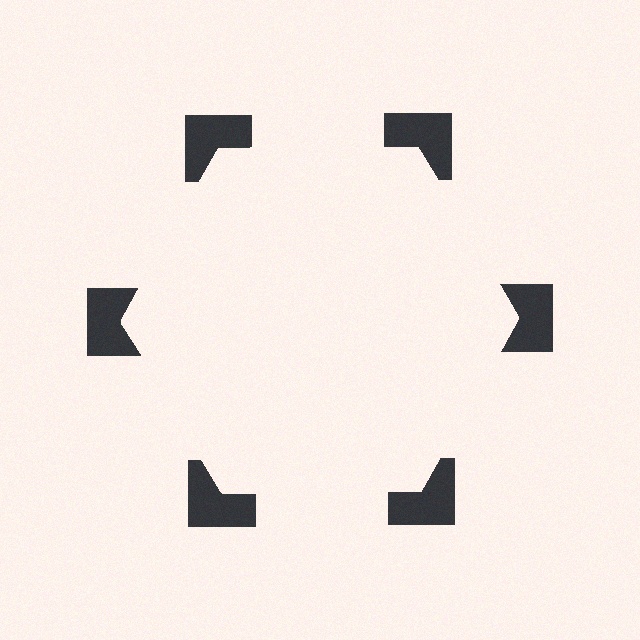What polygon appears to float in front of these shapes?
An illusory hexagon — its edges are inferred from the aligned wedge cuts in the notched squares, not physically drawn.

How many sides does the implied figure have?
6 sides.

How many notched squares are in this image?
There are 6 — one at each vertex of the illusory hexagon.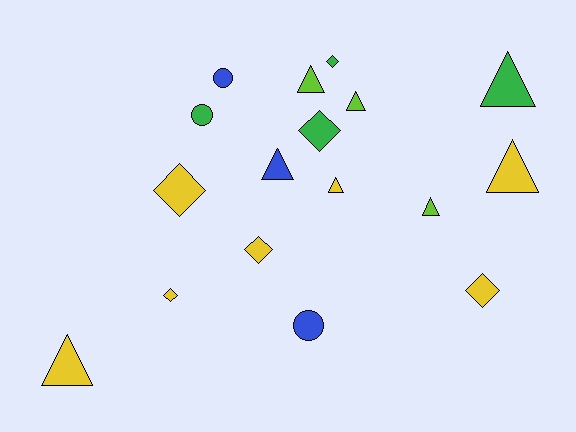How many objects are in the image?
There are 17 objects.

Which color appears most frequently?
Yellow, with 7 objects.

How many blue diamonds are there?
There are no blue diamonds.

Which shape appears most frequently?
Triangle, with 8 objects.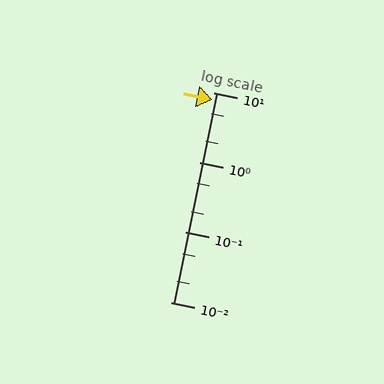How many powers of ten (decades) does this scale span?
The scale spans 3 decades, from 0.01 to 10.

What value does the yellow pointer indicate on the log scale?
The pointer indicates approximately 7.8.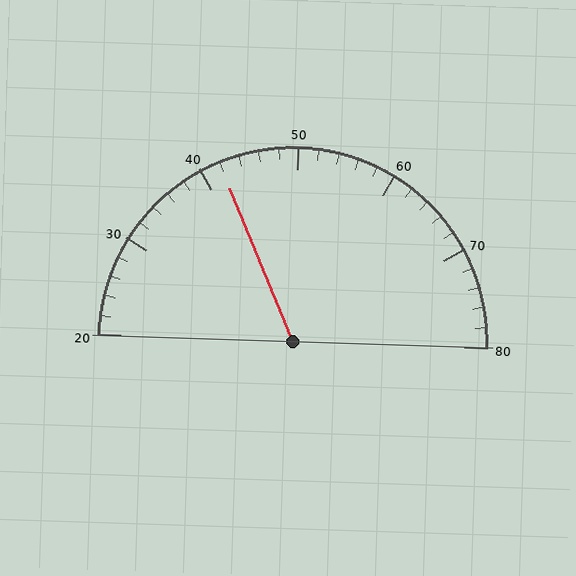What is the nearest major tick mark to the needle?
The nearest major tick mark is 40.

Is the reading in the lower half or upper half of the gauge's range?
The reading is in the lower half of the range (20 to 80).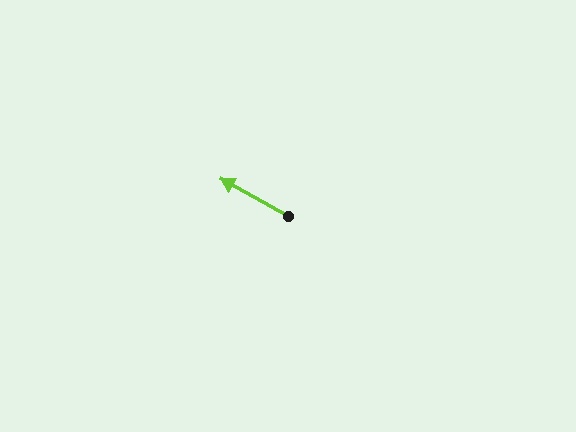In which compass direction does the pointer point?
Northwest.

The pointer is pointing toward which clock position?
Roughly 10 o'clock.